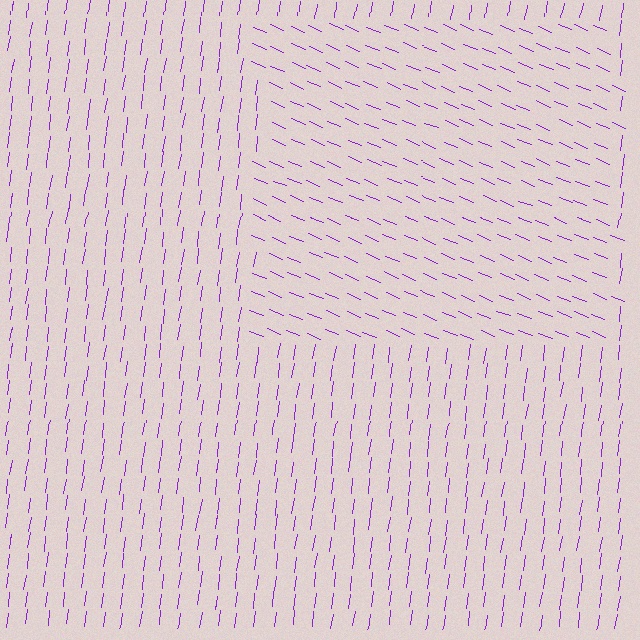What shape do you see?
I see a rectangle.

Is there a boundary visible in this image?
Yes, there is a texture boundary formed by a change in line orientation.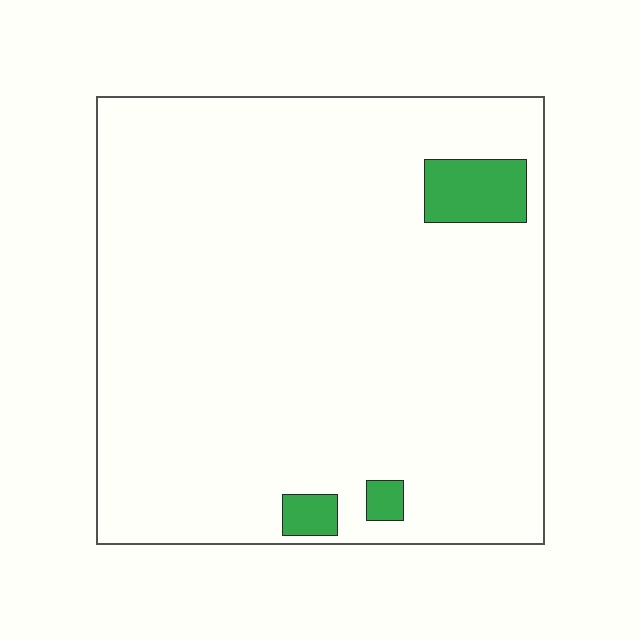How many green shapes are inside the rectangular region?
3.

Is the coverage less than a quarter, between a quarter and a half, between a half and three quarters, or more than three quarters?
Less than a quarter.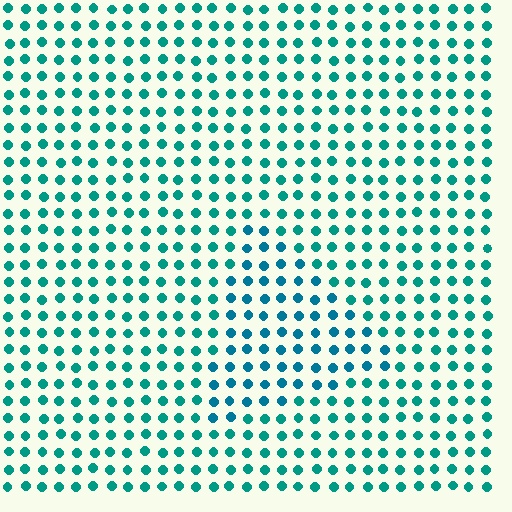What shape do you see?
I see a triangle.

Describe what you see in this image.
The image is filled with small teal elements in a uniform arrangement. A triangle-shaped region is visible where the elements are tinted to a slightly different hue, forming a subtle color boundary.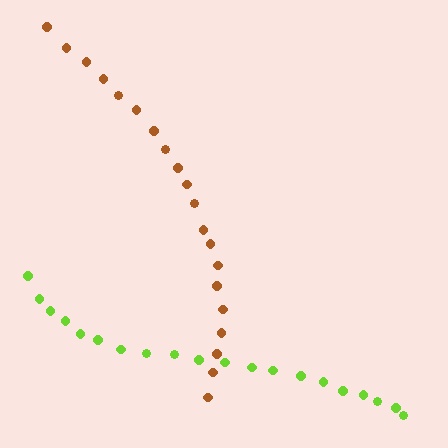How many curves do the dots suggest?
There are 2 distinct paths.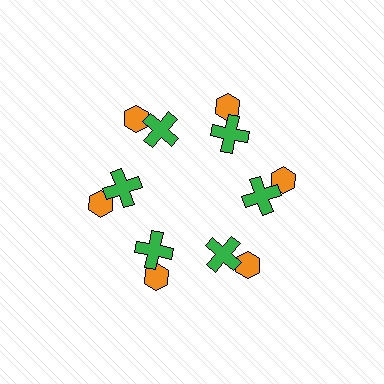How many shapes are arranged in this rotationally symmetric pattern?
There are 12 shapes, arranged in 6 groups of 2.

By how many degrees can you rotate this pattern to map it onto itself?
The pattern maps onto itself every 60 degrees of rotation.